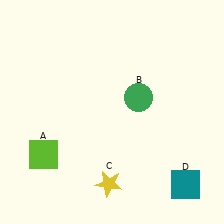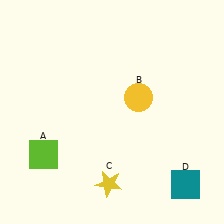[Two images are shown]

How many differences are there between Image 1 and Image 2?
There is 1 difference between the two images.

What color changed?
The circle (B) changed from green in Image 1 to yellow in Image 2.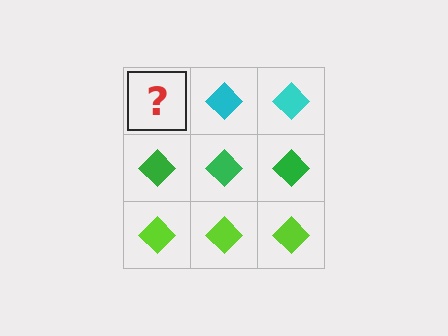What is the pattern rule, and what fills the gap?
The rule is that each row has a consistent color. The gap should be filled with a cyan diamond.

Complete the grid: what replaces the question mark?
The question mark should be replaced with a cyan diamond.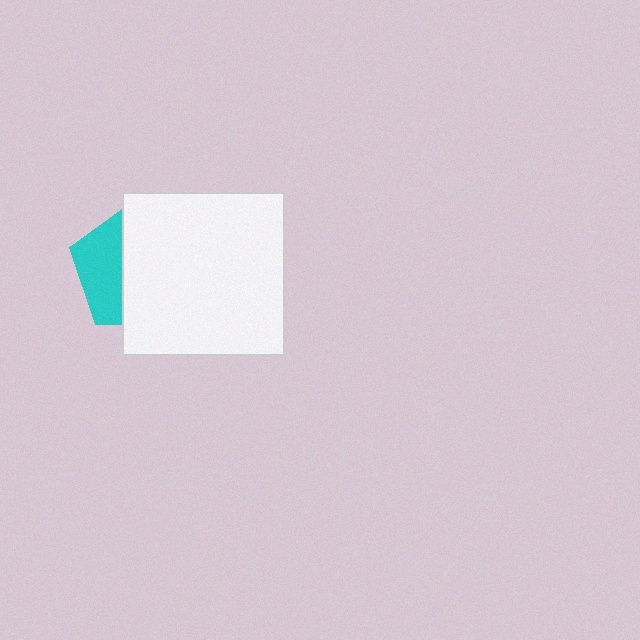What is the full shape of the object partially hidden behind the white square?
The partially hidden object is a cyan pentagon.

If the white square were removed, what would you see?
You would see the complete cyan pentagon.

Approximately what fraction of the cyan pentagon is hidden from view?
Roughly 65% of the cyan pentagon is hidden behind the white square.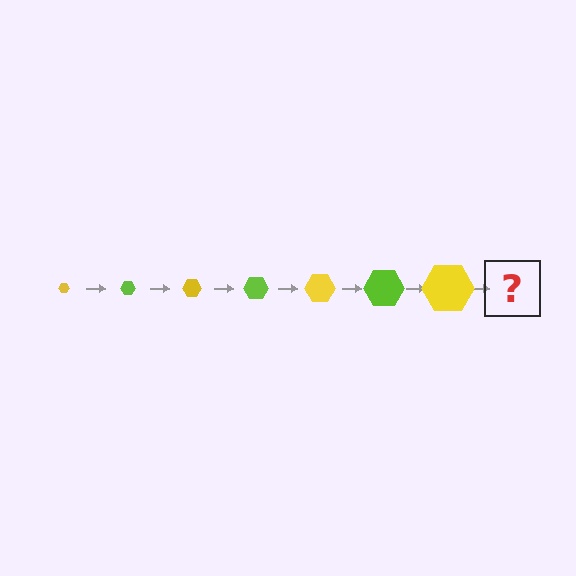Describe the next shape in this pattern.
It should be a lime hexagon, larger than the previous one.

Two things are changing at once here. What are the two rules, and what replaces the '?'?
The two rules are that the hexagon grows larger each step and the color cycles through yellow and lime. The '?' should be a lime hexagon, larger than the previous one.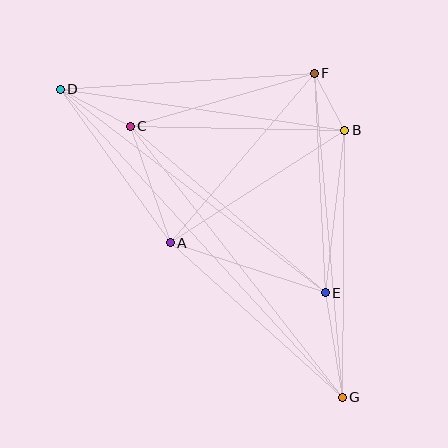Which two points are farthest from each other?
Points D and G are farthest from each other.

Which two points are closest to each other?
Points B and F are closest to each other.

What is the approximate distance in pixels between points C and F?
The distance between C and F is approximately 192 pixels.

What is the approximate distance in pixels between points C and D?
The distance between C and D is approximately 79 pixels.